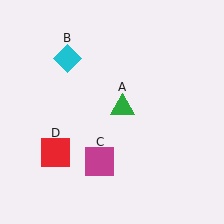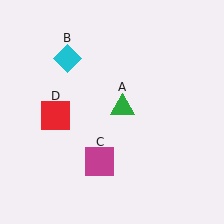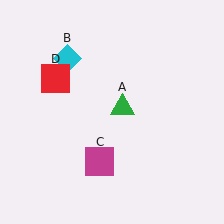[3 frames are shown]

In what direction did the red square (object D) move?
The red square (object D) moved up.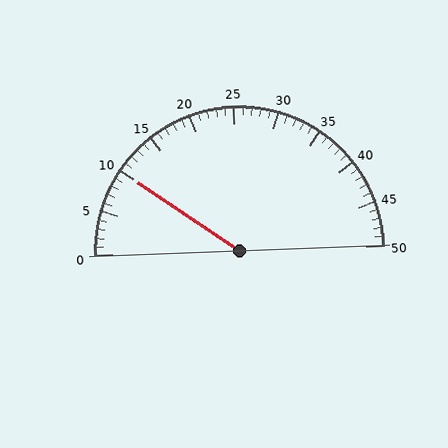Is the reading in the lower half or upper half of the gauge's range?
The reading is in the lower half of the range (0 to 50).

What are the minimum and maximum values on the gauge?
The gauge ranges from 0 to 50.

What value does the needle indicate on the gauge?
The needle indicates approximately 10.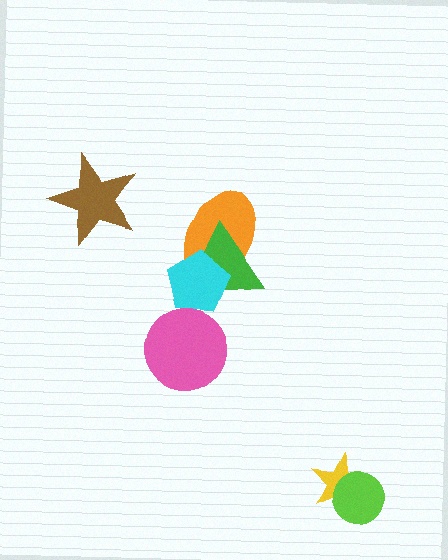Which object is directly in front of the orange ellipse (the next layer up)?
The green triangle is directly in front of the orange ellipse.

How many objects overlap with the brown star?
0 objects overlap with the brown star.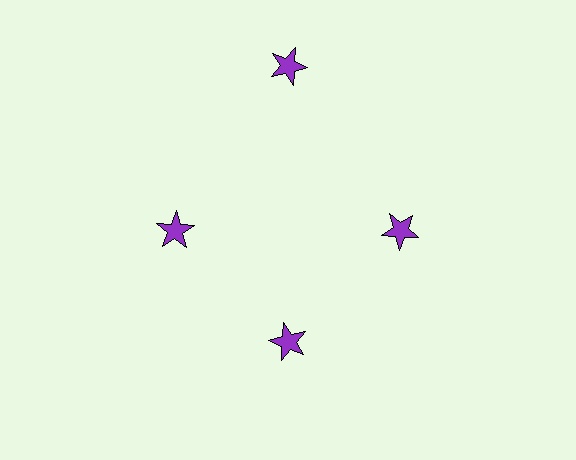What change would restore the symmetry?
The symmetry would be restored by moving it inward, back onto the ring so that all 4 stars sit at equal angles and equal distance from the center.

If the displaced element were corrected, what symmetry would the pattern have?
It would have 4-fold rotational symmetry — the pattern would map onto itself every 90 degrees.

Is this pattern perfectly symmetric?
No. The 4 purple stars are arranged in a ring, but one element near the 12 o'clock position is pushed outward from the center, breaking the 4-fold rotational symmetry.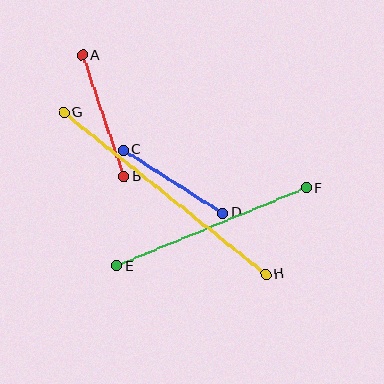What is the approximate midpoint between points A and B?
The midpoint is at approximately (103, 116) pixels.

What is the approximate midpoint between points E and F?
The midpoint is at approximately (211, 227) pixels.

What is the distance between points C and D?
The distance is approximately 117 pixels.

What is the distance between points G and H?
The distance is approximately 259 pixels.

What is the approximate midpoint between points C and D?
The midpoint is at approximately (173, 182) pixels.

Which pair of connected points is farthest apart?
Points G and H are farthest apart.